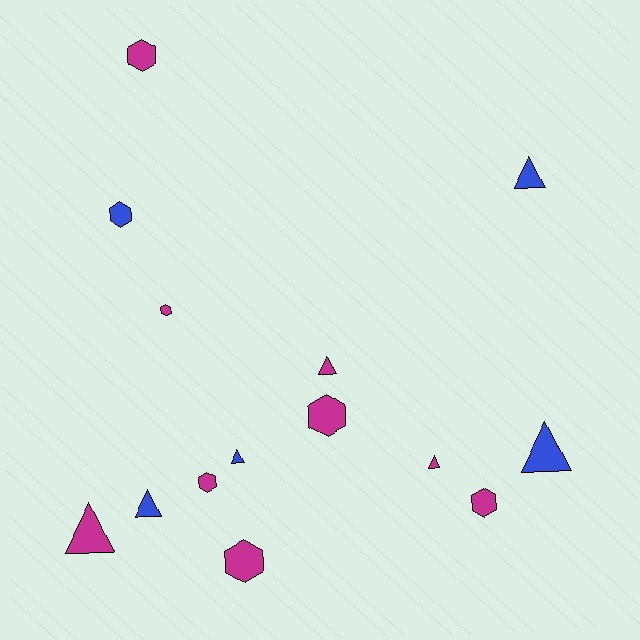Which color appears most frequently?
Magenta, with 9 objects.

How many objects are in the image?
There are 14 objects.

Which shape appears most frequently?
Hexagon, with 7 objects.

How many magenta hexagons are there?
There are 6 magenta hexagons.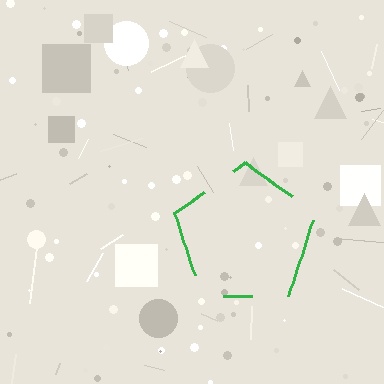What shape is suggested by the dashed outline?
The dashed outline suggests a pentagon.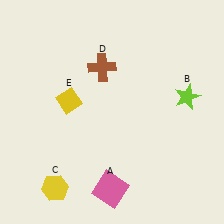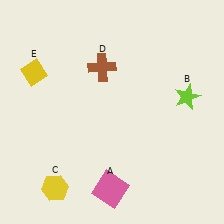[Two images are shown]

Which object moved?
The yellow diamond (E) moved left.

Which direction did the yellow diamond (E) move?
The yellow diamond (E) moved left.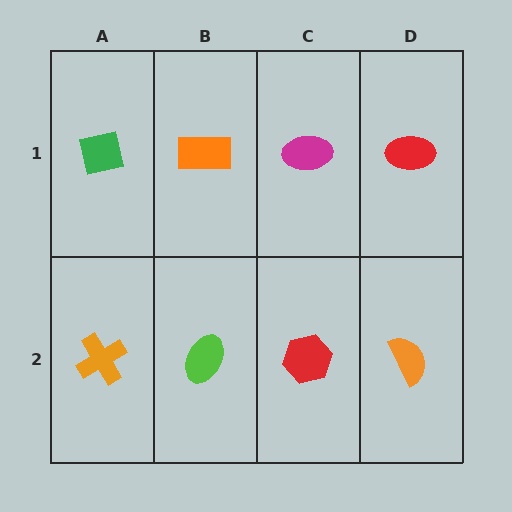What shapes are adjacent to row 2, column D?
A red ellipse (row 1, column D), a red hexagon (row 2, column C).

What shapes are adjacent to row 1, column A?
An orange cross (row 2, column A), an orange rectangle (row 1, column B).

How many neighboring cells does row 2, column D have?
2.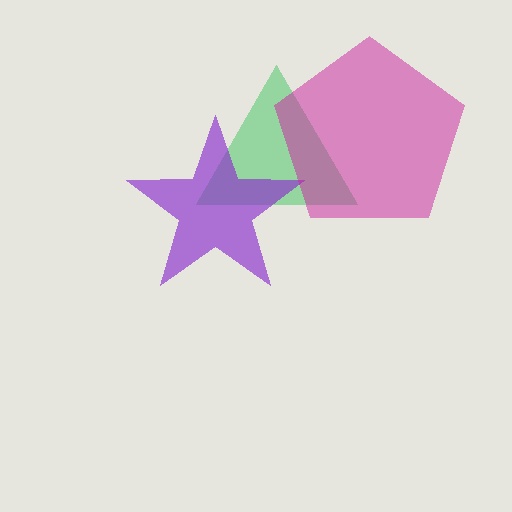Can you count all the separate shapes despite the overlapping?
Yes, there are 3 separate shapes.